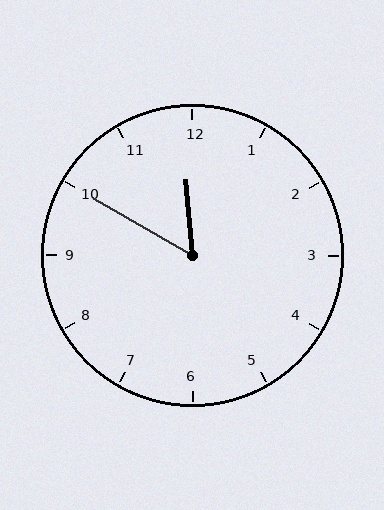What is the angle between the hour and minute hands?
Approximately 55 degrees.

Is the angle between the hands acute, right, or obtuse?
It is acute.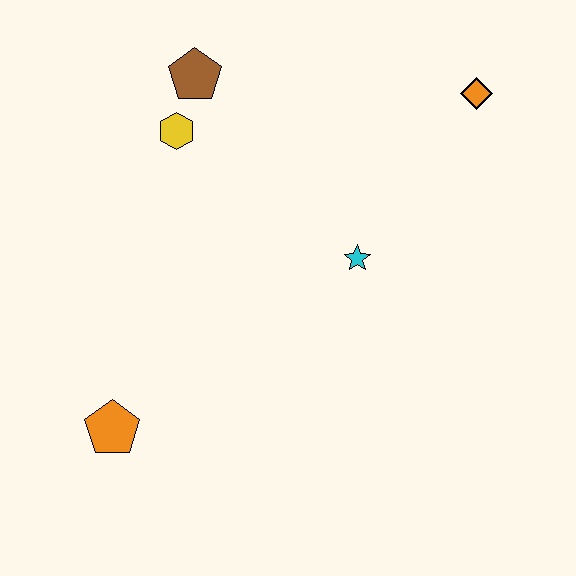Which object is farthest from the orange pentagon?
The orange diamond is farthest from the orange pentagon.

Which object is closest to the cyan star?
The orange diamond is closest to the cyan star.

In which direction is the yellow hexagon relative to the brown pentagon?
The yellow hexagon is below the brown pentagon.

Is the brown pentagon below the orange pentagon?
No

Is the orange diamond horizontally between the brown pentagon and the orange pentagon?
No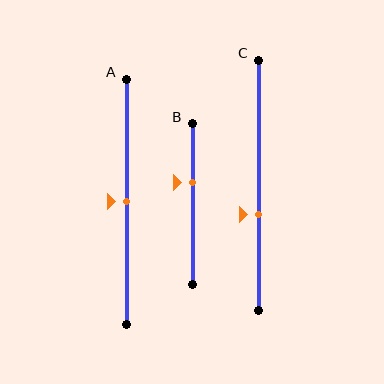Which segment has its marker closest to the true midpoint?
Segment A has its marker closest to the true midpoint.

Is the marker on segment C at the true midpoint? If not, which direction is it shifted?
No, the marker on segment C is shifted downward by about 12% of the segment length.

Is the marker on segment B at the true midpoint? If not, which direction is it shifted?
No, the marker on segment B is shifted upward by about 14% of the segment length.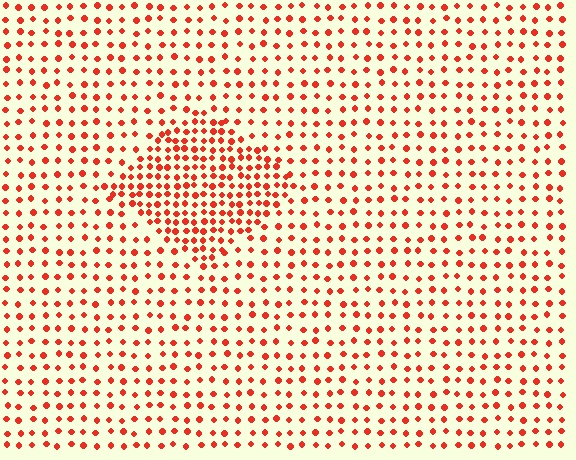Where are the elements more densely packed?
The elements are more densely packed inside the diamond boundary.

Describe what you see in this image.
The image contains small red elements arranged at two different densities. A diamond-shaped region is visible where the elements are more densely packed than the surrounding area.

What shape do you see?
I see a diamond.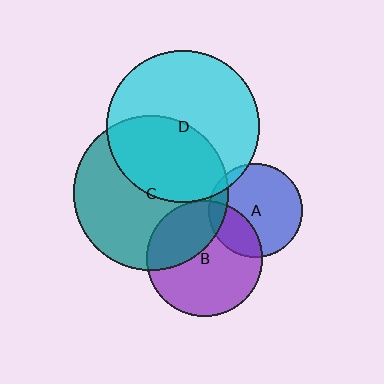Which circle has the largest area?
Circle C (teal).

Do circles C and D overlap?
Yes.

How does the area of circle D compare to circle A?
Approximately 2.7 times.